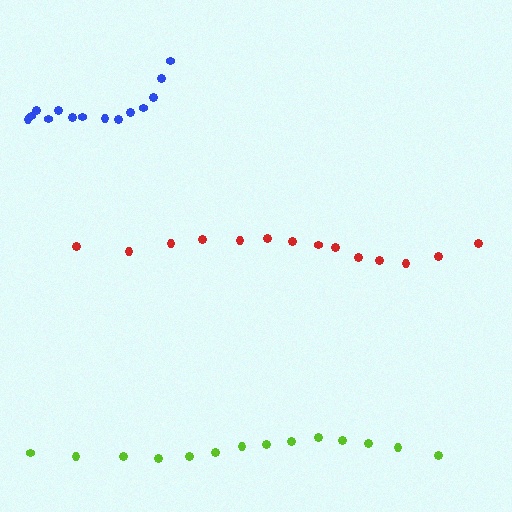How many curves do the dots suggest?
There are 3 distinct paths.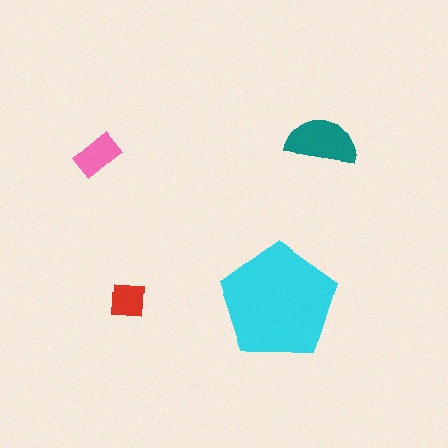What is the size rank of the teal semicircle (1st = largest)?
2nd.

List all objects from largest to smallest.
The cyan pentagon, the teal semicircle, the pink rectangle, the red square.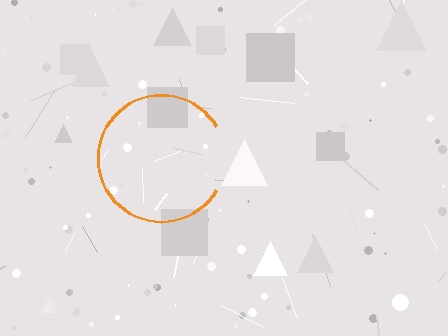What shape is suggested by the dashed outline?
The dashed outline suggests a circle.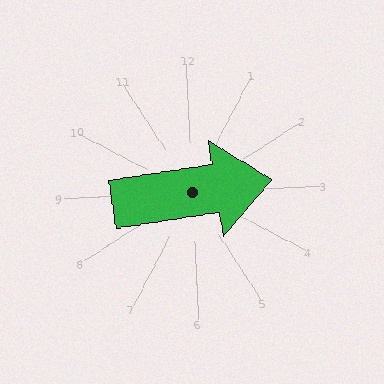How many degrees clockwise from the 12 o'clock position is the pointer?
Approximately 84 degrees.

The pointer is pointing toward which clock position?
Roughly 3 o'clock.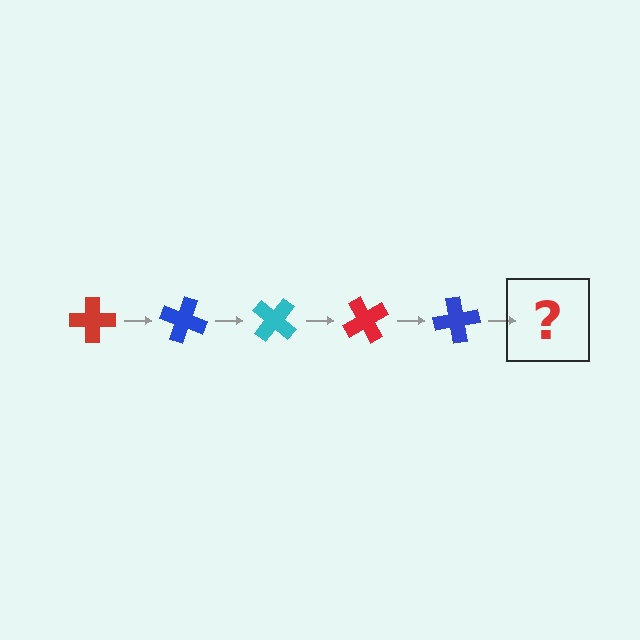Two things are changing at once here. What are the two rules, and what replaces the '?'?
The two rules are that it rotates 20 degrees each step and the color cycles through red, blue, and cyan. The '?' should be a cyan cross, rotated 100 degrees from the start.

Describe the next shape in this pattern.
It should be a cyan cross, rotated 100 degrees from the start.